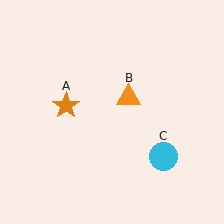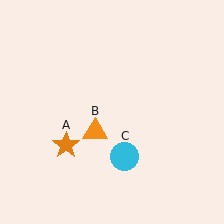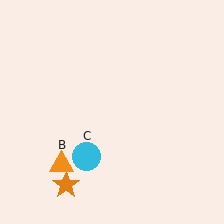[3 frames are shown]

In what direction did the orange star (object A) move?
The orange star (object A) moved down.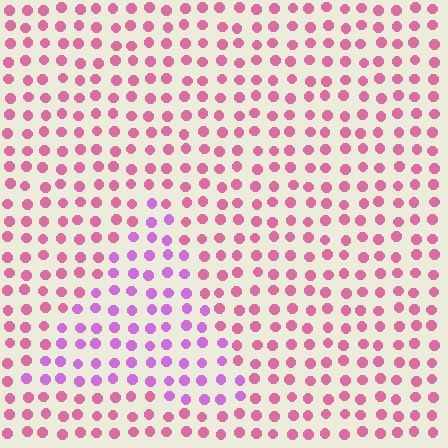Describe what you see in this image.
The image is filled with small pink elements in a uniform arrangement. A triangle-shaped region is visible where the elements are tinted to a slightly different hue, forming a subtle color boundary.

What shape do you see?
I see a triangle.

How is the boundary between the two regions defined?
The boundary is defined purely by a slight shift in hue (about 40 degrees). Spacing, size, and orientation are identical on both sides.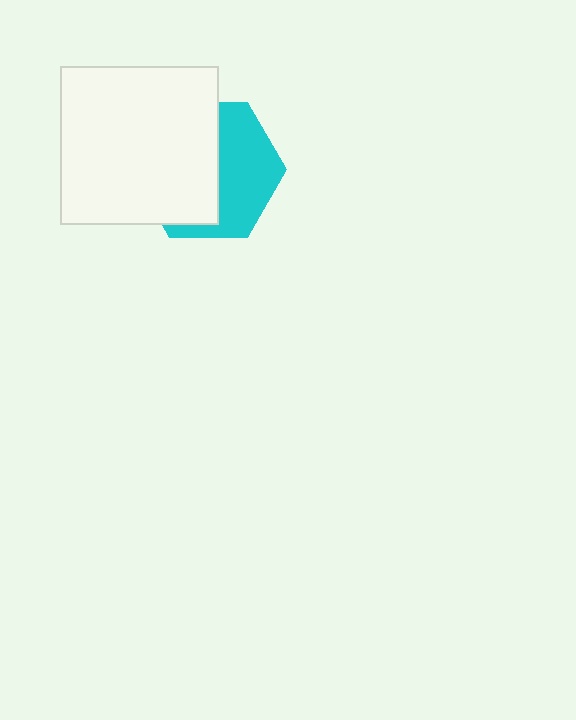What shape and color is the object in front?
The object in front is a white square.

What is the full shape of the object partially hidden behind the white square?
The partially hidden object is a cyan hexagon.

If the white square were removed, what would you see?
You would see the complete cyan hexagon.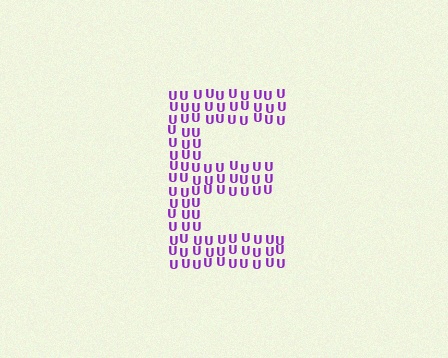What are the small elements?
The small elements are letter U's.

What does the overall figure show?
The overall figure shows the letter E.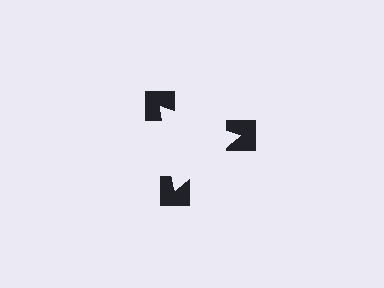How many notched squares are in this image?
There are 3 — one at each vertex of the illusory triangle.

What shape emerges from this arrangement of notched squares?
An illusory triangle — its edges are inferred from the aligned wedge cuts in the notched squares, not physically drawn.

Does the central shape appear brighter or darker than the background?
It typically appears slightly brighter than the background, even though no actual brightness change is drawn.